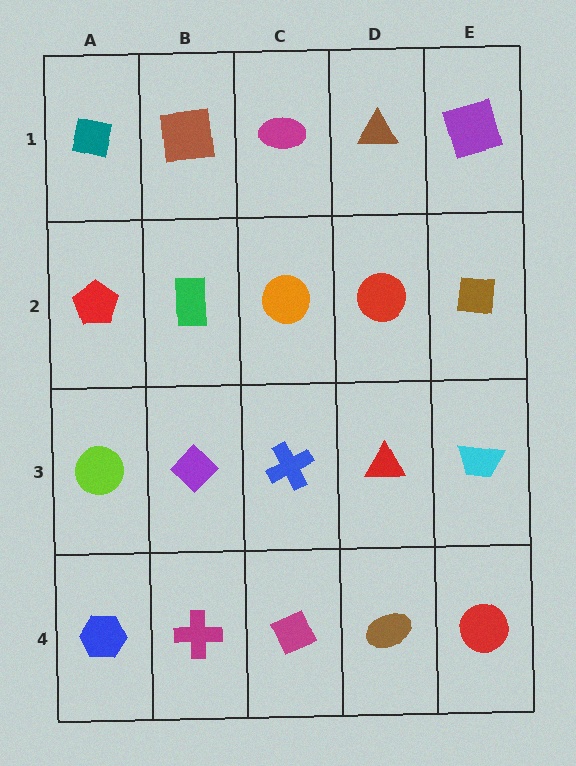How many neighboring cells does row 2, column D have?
4.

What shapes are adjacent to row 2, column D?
A brown triangle (row 1, column D), a red triangle (row 3, column D), an orange circle (row 2, column C), a brown square (row 2, column E).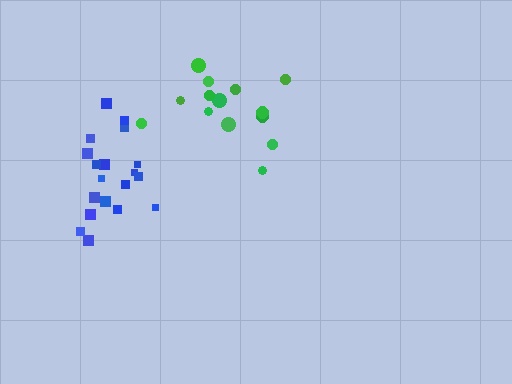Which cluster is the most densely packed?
Blue.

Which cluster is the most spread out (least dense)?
Green.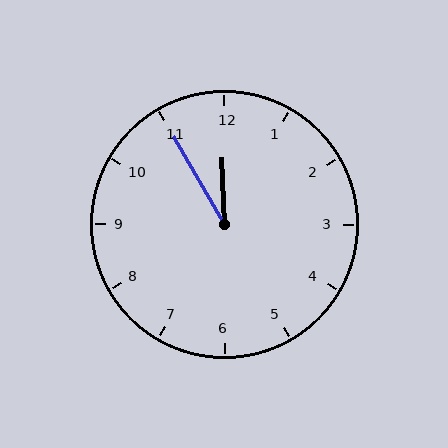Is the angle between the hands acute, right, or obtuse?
It is acute.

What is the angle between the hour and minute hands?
Approximately 28 degrees.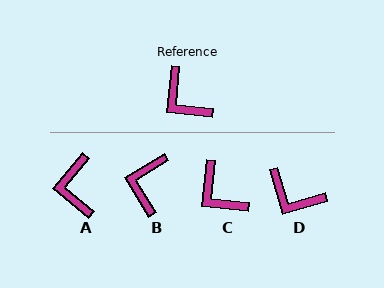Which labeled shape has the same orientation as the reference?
C.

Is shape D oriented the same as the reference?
No, it is off by about 23 degrees.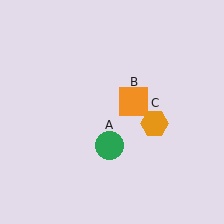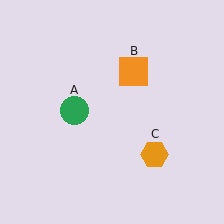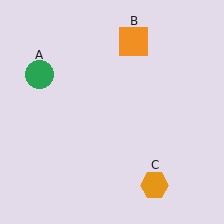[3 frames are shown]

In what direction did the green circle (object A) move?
The green circle (object A) moved up and to the left.